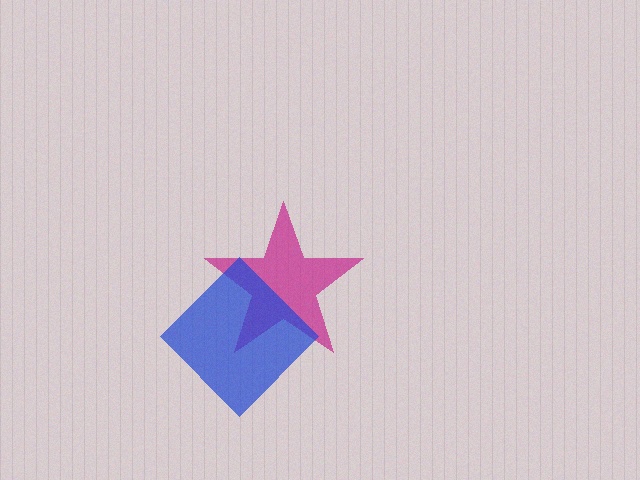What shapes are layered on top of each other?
The layered shapes are: a magenta star, a blue diamond.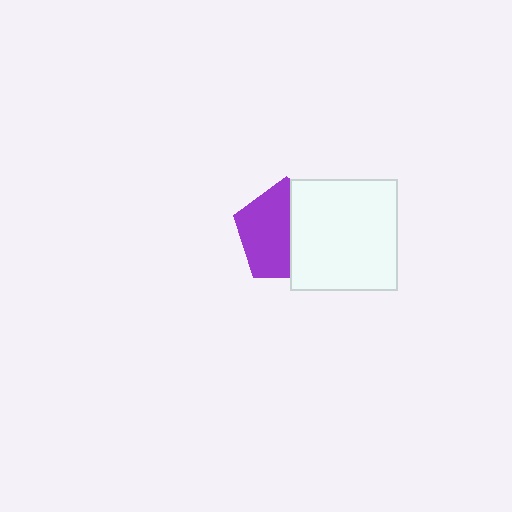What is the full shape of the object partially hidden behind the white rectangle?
The partially hidden object is a purple pentagon.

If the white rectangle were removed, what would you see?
You would see the complete purple pentagon.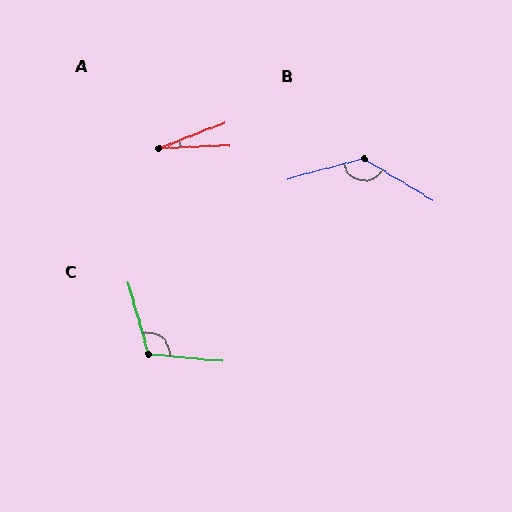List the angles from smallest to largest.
A (19°), C (111°), B (134°).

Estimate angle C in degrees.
Approximately 111 degrees.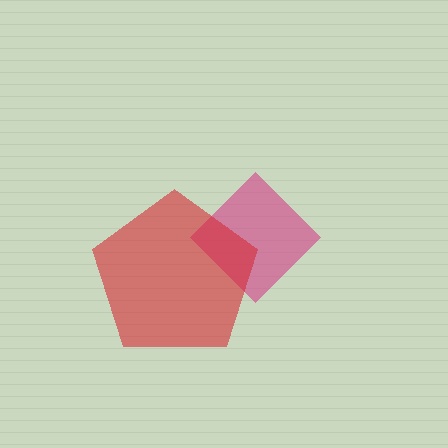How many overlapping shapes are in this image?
There are 2 overlapping shapes in the image.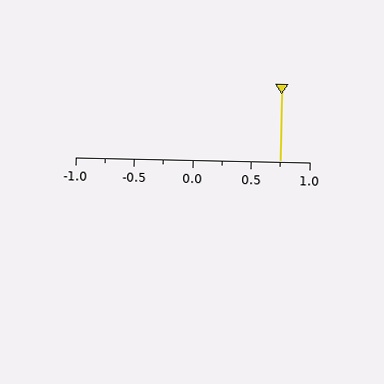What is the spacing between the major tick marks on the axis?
The major ticks are spaced 0.5 apart.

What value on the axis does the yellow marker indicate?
The marker indicates approximately 0.75.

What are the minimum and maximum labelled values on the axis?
The axis runs from -1.0 to 1.0.